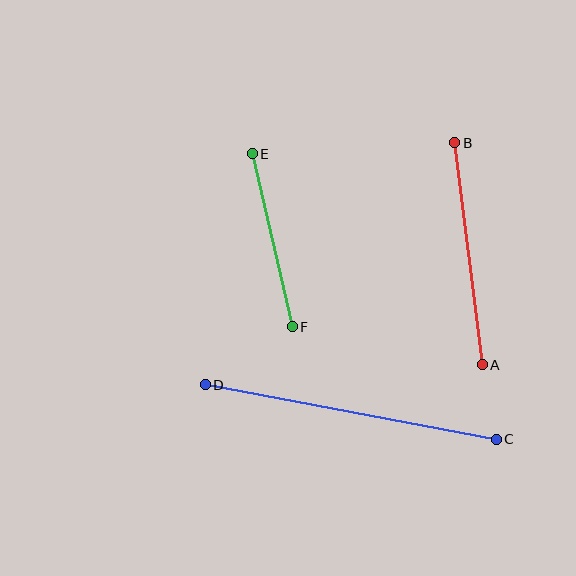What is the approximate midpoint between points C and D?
The midpoint is at approximately (351, 412) pixels.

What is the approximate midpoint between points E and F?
The midpoint is at approximately (272, 240) pixels.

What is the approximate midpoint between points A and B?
The midpoint is at approximately (468, 254) pixels.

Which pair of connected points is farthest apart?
Points C and D are farthest apart.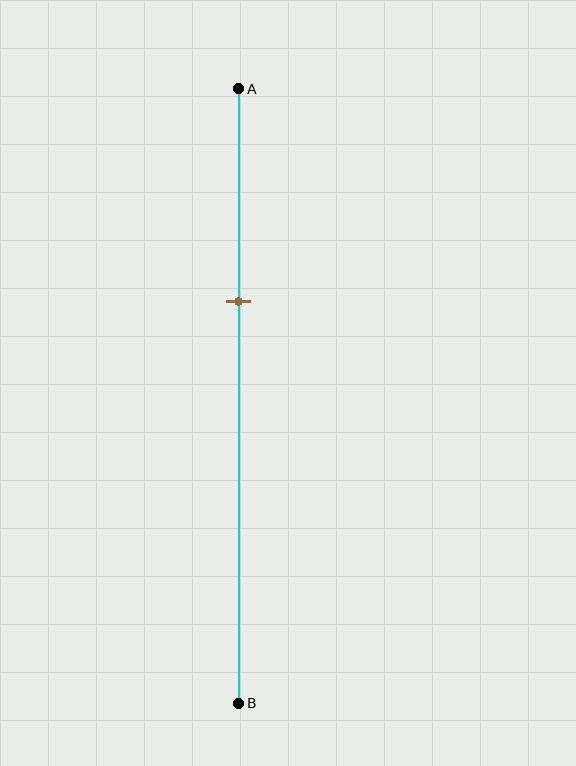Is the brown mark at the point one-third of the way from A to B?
Yes, the mark is approximately at the one-third point.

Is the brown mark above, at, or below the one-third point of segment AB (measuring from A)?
The brown mark is approximately at the one-third point of segment AB.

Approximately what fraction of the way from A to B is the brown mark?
The brown mark is approximately 35% of the way from A to B.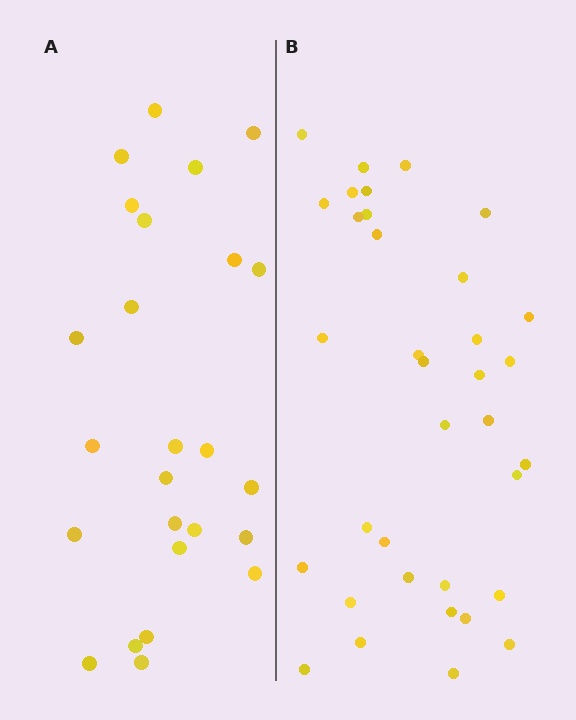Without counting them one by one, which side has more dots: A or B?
Region B (the right region) has more dots.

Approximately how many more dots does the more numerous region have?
Region B has roughly 10 or so more dots than region A.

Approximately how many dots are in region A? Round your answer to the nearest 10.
About 20 dots. (The exact count is 25, which rounds to 20.)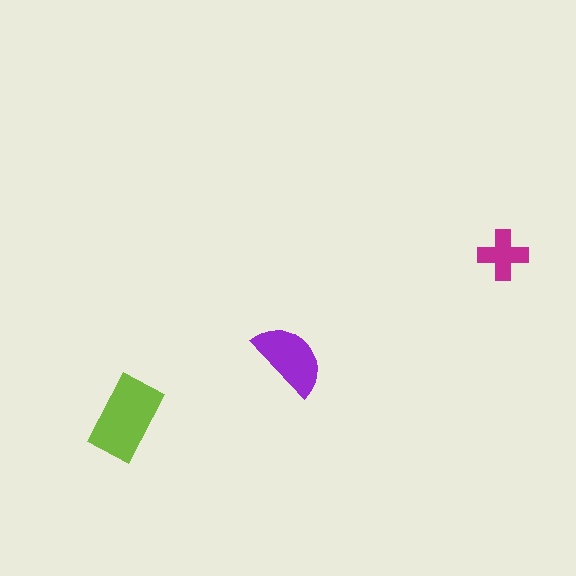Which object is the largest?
The lime rectangle.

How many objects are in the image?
There are 3 objects in the image.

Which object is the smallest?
The magenta cross.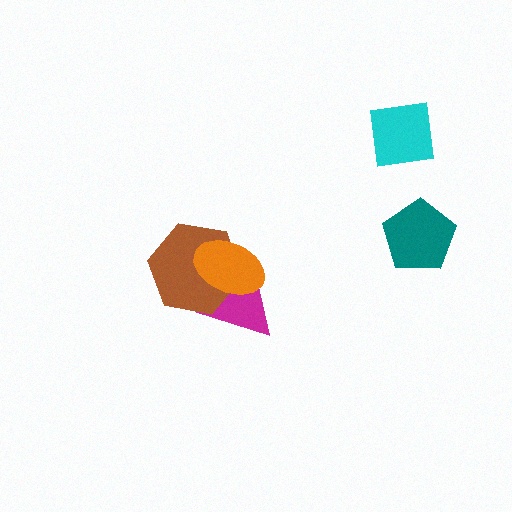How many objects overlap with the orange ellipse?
2 objects overlap with the orange ellipse.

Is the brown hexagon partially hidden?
Yes, it is partially covered by another shape.